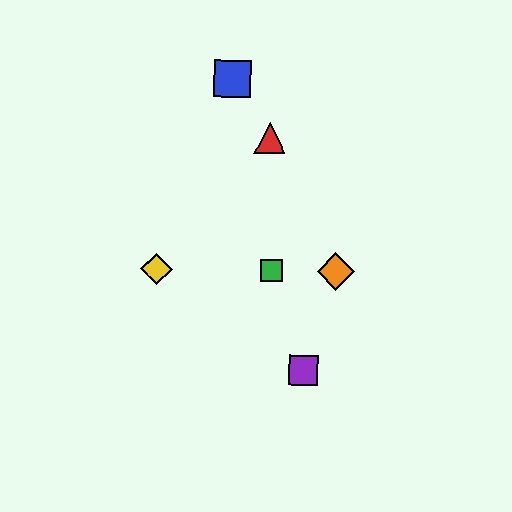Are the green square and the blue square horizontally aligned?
No, the green square is at y≈270 and the blue square is at y≈79.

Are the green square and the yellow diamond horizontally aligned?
Yes, both are at y≈270.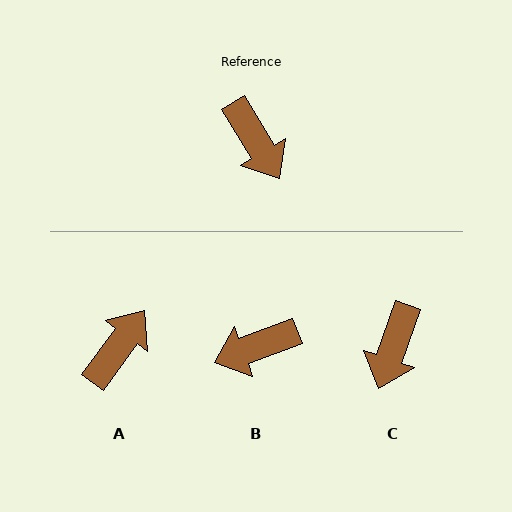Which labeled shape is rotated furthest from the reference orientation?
A, about 112 degrees away.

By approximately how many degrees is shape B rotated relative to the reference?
Approximately 101 degrees clockwise.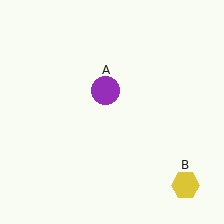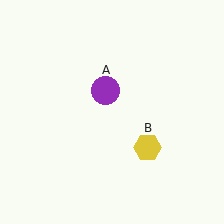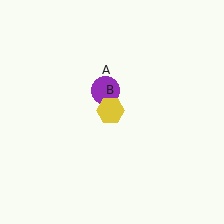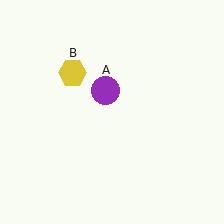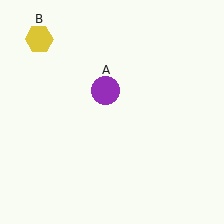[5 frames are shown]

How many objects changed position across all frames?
1 object changed position: yellow hexagon (object B).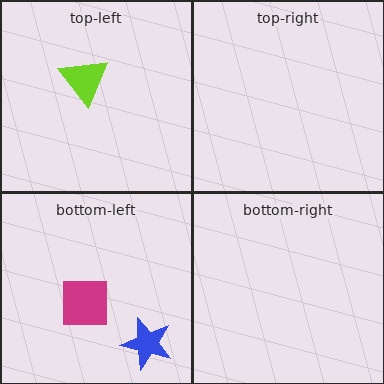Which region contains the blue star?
The bottom-left region.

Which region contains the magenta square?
The bottom-left region.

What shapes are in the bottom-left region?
The blue star, the magenta square.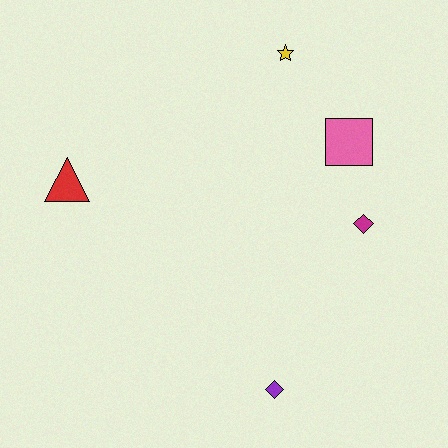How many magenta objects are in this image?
There is 1 magenta object.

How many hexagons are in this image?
There are no hexagons.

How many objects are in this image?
There are 5 objects.